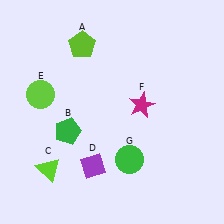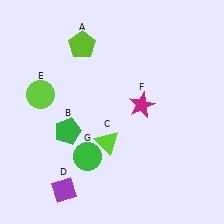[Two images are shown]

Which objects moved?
The objects that moved are: the lime triangle (C), the purple diamond (D), the green circle (G).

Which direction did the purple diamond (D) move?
The purple diamond (D) moved left.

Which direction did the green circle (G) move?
The green circle (G) moved left.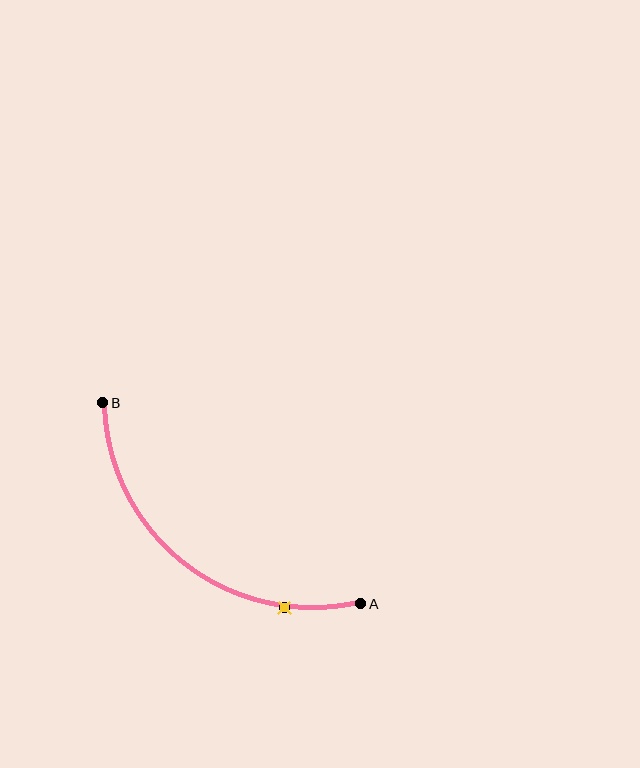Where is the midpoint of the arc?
The arc midpoint is the point on the curve farthest from the straight line joining A and B. It sits below and to the left of that line.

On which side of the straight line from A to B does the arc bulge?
The arc bulges below and to the left of the straight line connecting A and B.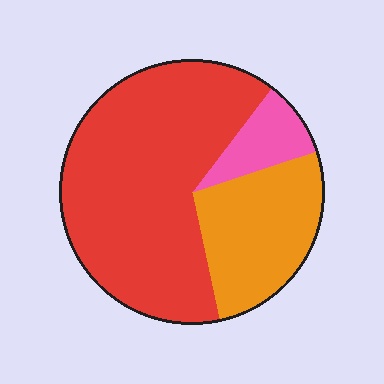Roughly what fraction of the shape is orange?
Orange takes up between a sixth and a third of the shape.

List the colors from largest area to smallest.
From largest to smallest: red, orange, pink.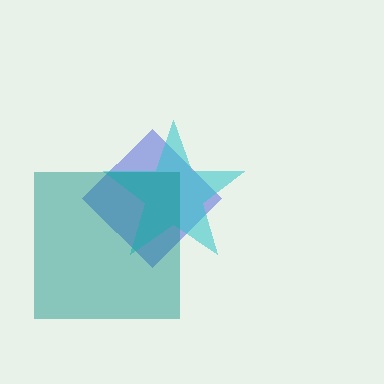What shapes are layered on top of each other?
The layered shapes are: a blue diamond, a cyan star, a teal square.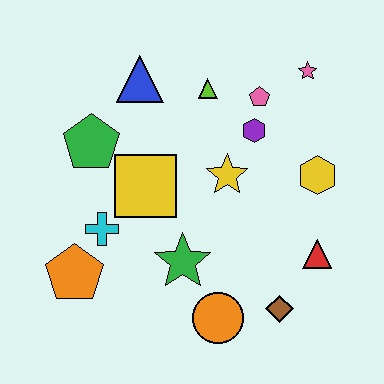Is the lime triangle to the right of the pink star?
No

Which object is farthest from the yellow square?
The pink star is farthest from the yellow square.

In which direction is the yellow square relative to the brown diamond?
The yellow square is to the left of the brown diamond.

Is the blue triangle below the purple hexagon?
No